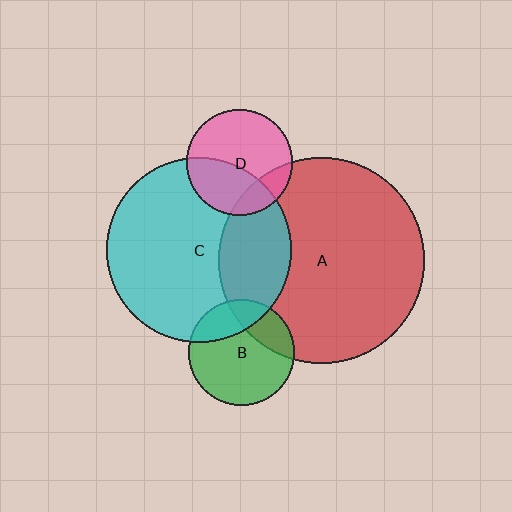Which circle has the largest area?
Circle A (red).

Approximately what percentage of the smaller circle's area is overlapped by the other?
Approximately 30%.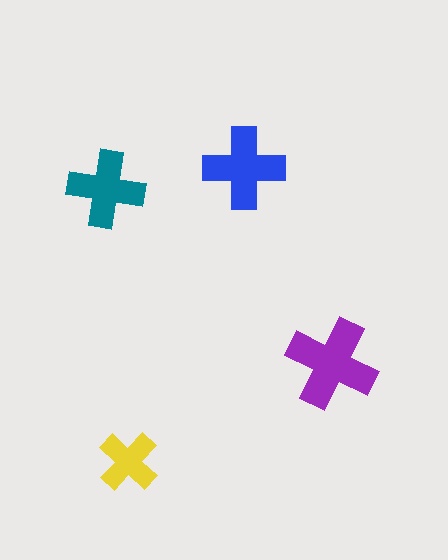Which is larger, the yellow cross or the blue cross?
The blue one.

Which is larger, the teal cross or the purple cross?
The purple one.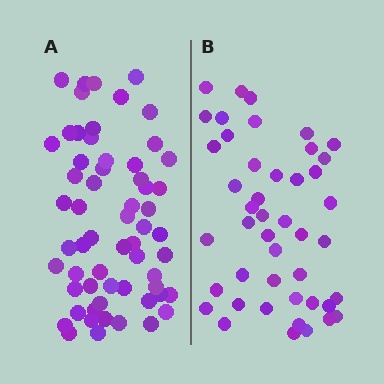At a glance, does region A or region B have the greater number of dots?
Region A (the left region) has more dots.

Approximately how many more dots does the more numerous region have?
Region A has approximately 15 more dots than region B.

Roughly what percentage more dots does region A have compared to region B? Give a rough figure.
About 35% more.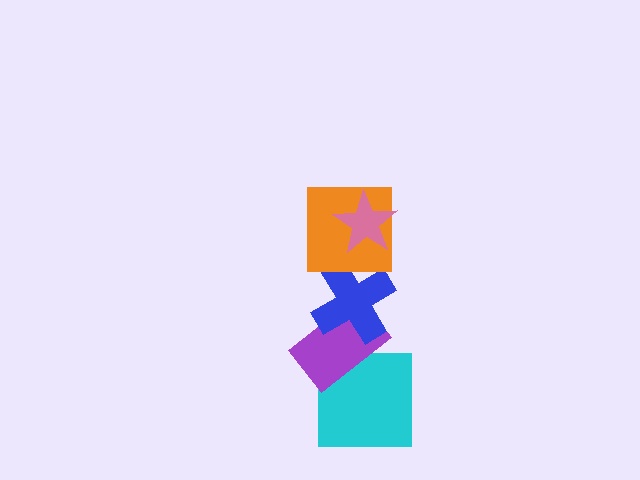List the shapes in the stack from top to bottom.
From top to bottom: the pink star, the orange square, the blue cross, the purple rectangle, the cyan square.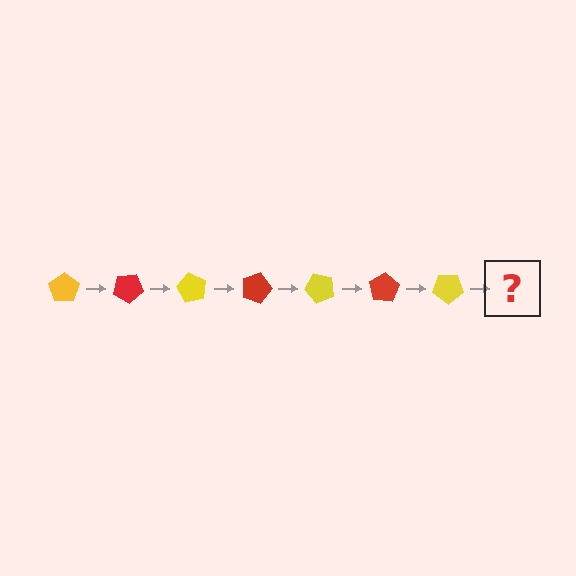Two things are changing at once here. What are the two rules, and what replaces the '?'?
The two rules are that it rotates 30 degrees each step and the color cycles through yellow and red. The '?' should be a red pentagon, rotated 210 degrees from the start.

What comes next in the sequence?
The next element should be a red pentagon, rotated 210 degrees from the start.